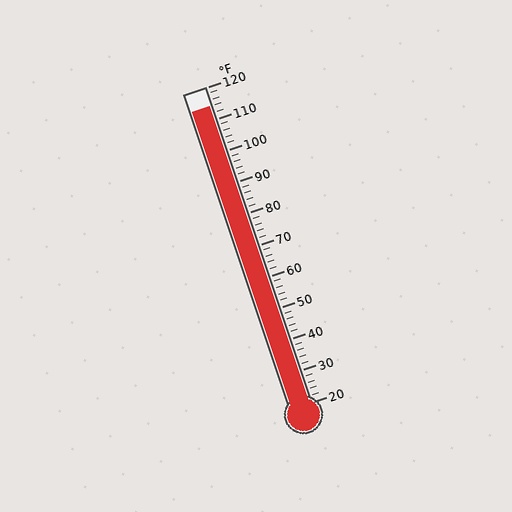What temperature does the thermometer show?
The thermometer shows approximately 114°F.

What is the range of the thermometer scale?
The thermometer scale ranges from 20°F to 120°F.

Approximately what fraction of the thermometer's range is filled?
The thermometer is filled to approximately 95% of its range.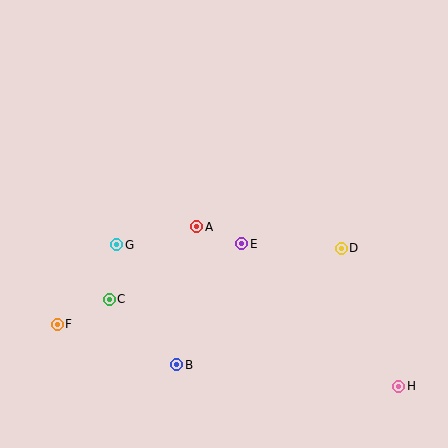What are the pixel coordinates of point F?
Point F is at (57, 324).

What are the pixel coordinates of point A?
Point A is at (197, 227).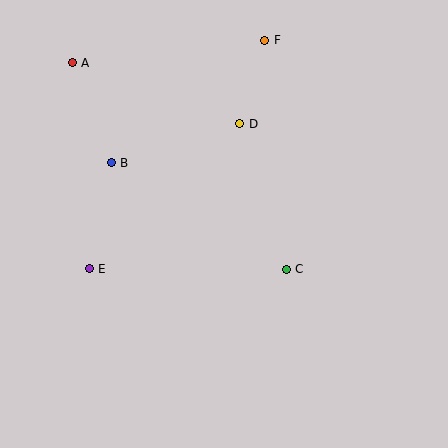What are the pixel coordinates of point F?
Point F is at (265, 41).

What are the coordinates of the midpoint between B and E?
The midpoint between B and E is at (100, 216).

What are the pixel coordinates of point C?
Point C is at (286, 269).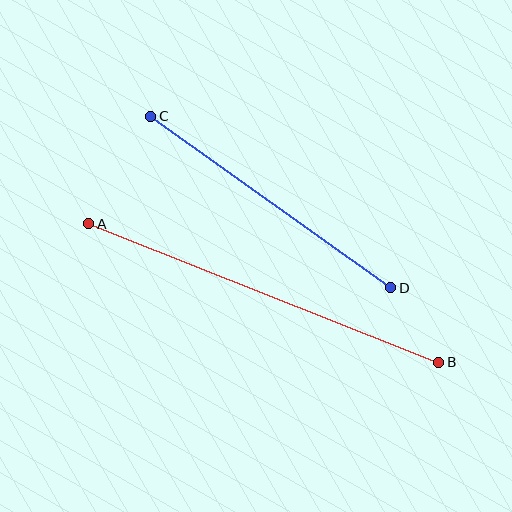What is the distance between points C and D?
The distance is approximately 295 pixels.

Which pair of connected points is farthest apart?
Points A and B are farthest apart.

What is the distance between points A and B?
The distance is approximately 377 pixels.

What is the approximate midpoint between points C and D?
The midpoint is at approximately (271, 202) pixels.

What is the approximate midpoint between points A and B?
The midpoint is at approximately (264, 293) pixels.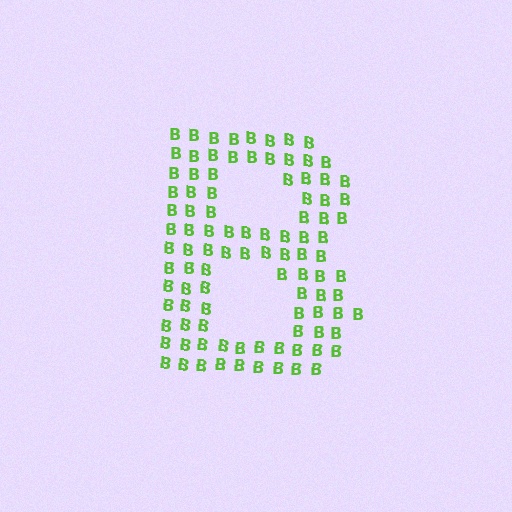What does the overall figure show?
The overall figure shows the letter B.